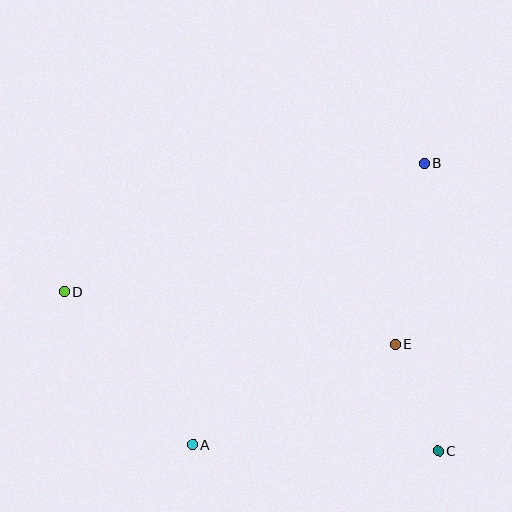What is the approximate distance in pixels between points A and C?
The distance between A and C is approximately 246 pixels.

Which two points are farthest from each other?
Points C and D are farthest from each other.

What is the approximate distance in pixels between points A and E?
The distance between A and E is approximately 226 pixels.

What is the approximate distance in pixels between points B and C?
The distance between B and C is approximately 287 pixels.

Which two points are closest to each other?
Points C and E are closest to each other.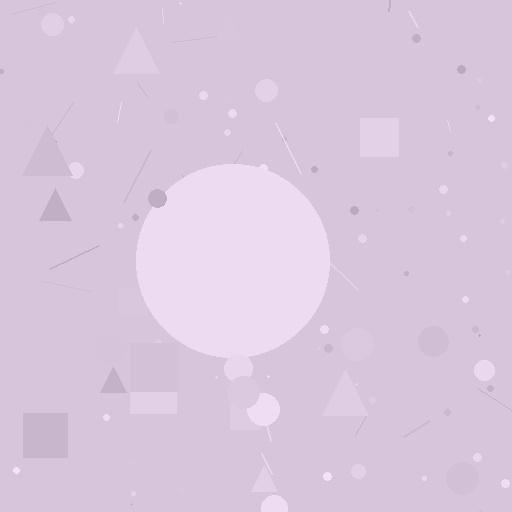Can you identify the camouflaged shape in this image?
The camouflaged shape is a circle.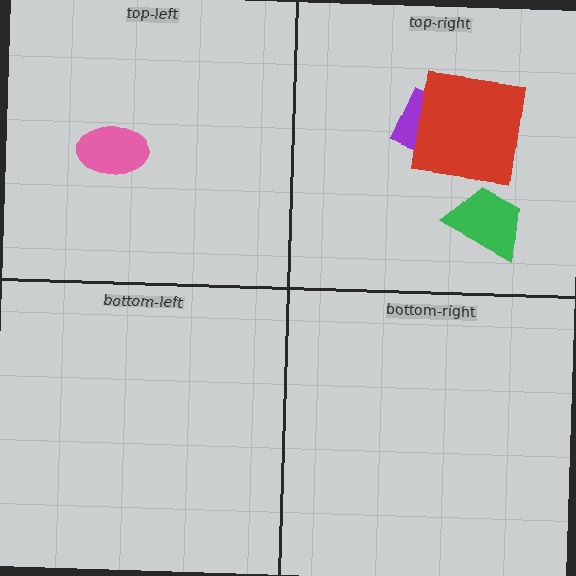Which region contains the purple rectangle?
The top-right region.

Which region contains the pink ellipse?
The top-left region.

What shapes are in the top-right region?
The purple rectangle, the green trapezoid, the red square.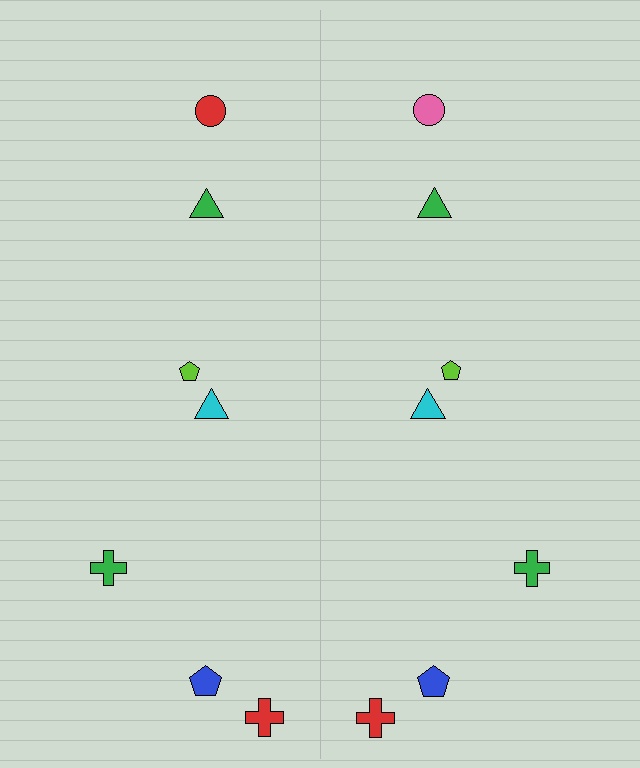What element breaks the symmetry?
The pink circle on the right side breaks the symmetry — its mirror counterpart is red.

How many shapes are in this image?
There are 14 shapes in this image.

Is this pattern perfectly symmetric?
No, the pattern is not perfectly symmetric. The pink circle on the right side breaks the symmetry — its mirror counterpart is red.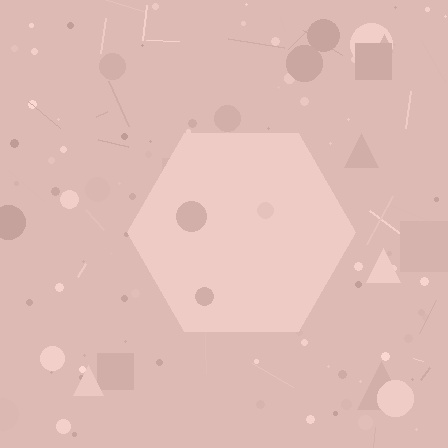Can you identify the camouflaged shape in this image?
The camouflaged shape is a hexagon.